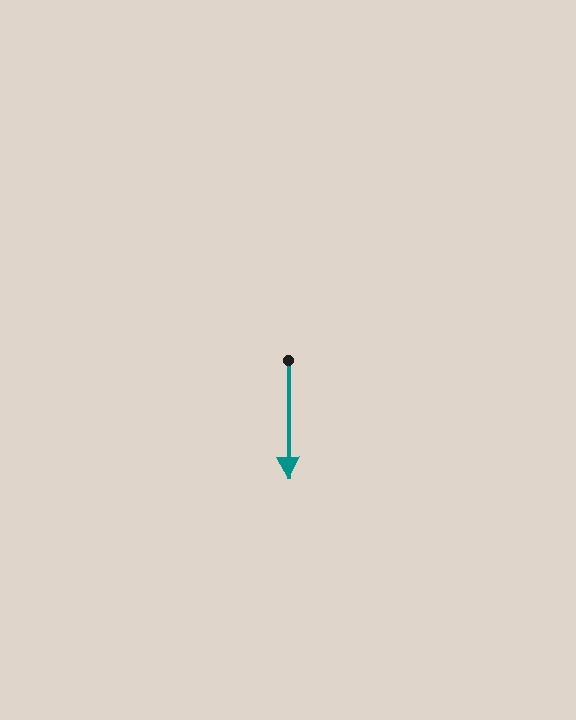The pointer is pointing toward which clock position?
Roughly 6 o'clock.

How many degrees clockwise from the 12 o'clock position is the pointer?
Approximately 180 degrees.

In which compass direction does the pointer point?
South.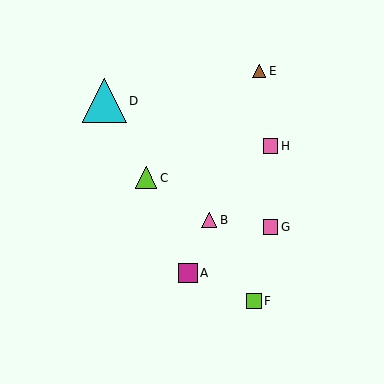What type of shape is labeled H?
Shape H is a pink square.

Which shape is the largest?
The cyan triangle (labeled D) is the largest.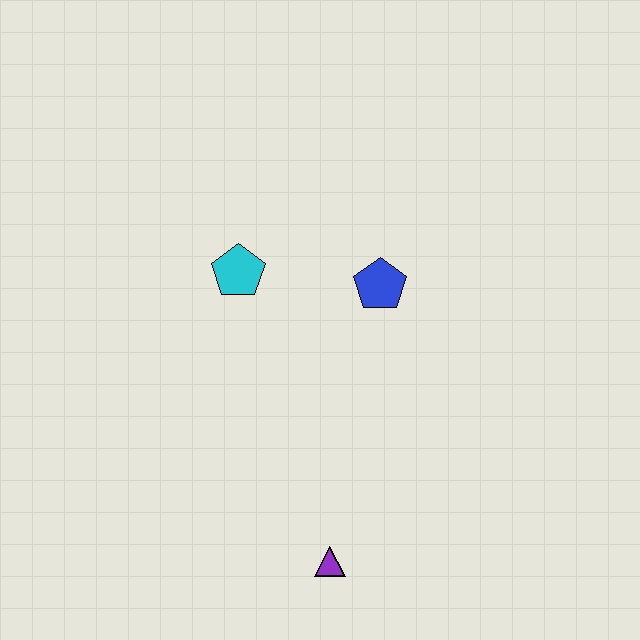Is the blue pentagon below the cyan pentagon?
Yes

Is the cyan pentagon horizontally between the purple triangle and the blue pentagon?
No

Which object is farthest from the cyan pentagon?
The purple triangle is farthest from the cyan pentagon.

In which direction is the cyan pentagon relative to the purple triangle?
The cyan pentagon is above the purple triangle.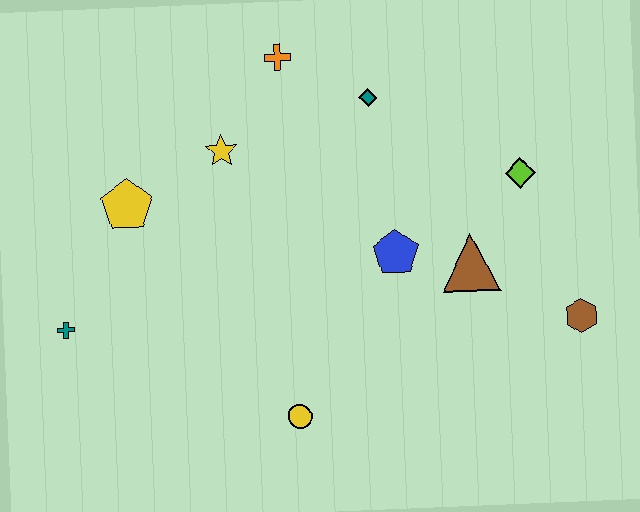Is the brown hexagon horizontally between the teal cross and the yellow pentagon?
No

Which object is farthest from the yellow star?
The brown hexagon is farthest from the yellow star.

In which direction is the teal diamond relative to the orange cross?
The teal diamond is to the right of the orange cross.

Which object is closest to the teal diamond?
The orange cross is closest to the teal diamond.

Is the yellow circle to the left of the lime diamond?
Yes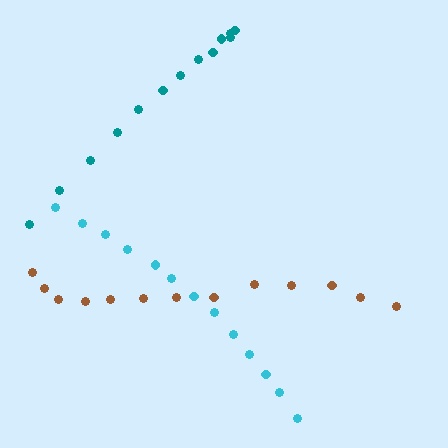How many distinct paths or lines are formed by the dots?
There are 3 distinct paths.